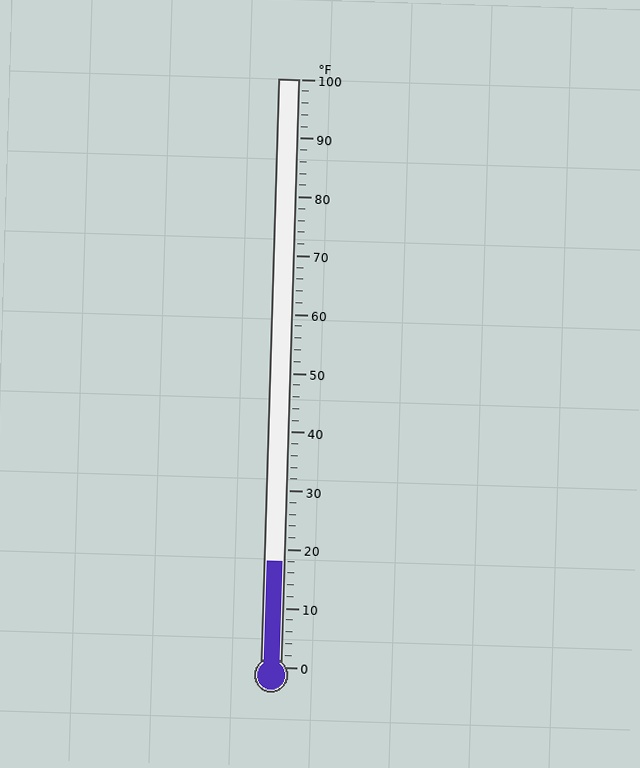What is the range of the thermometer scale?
The thermometer scale ranges from 0°F to 100°F.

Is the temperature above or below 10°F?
The temperature is above 10°F.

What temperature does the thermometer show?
The thermometer shows approximately 18°F.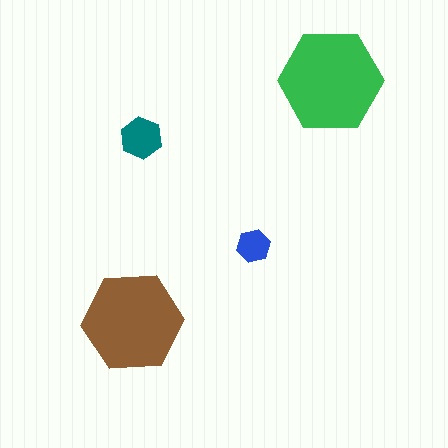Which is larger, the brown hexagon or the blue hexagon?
The brown one.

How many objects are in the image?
There are 4 objects in the image.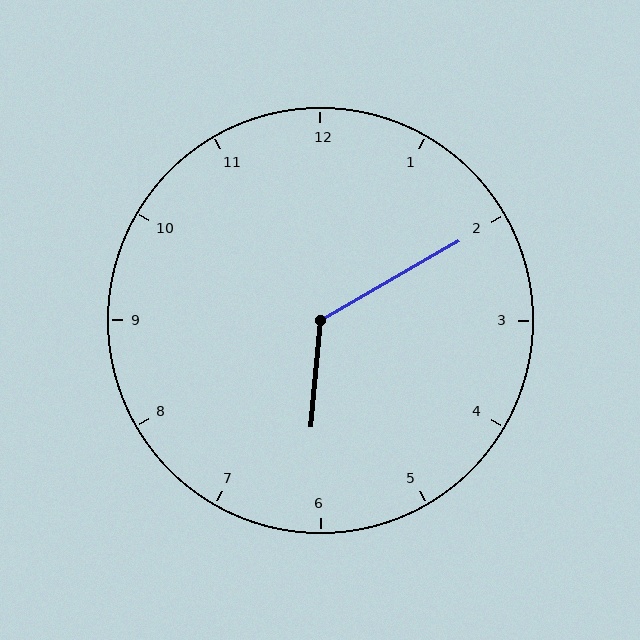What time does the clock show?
6:10.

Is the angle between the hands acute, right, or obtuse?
It is obtuse.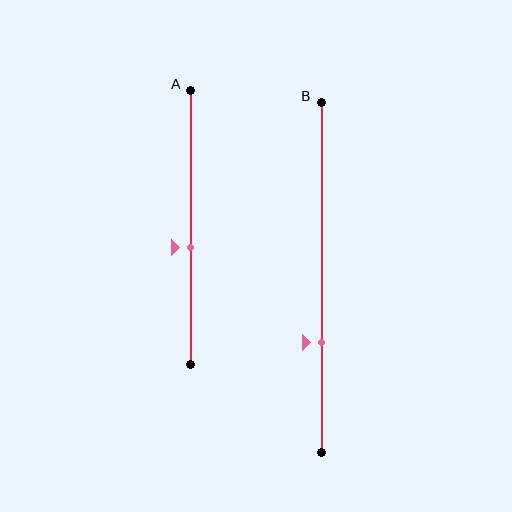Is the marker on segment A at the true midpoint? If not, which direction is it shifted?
No, the marker on segment A is shifted downward by about 7% of the segment length.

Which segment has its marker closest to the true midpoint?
Segment A has its marker closest to the true midpoint.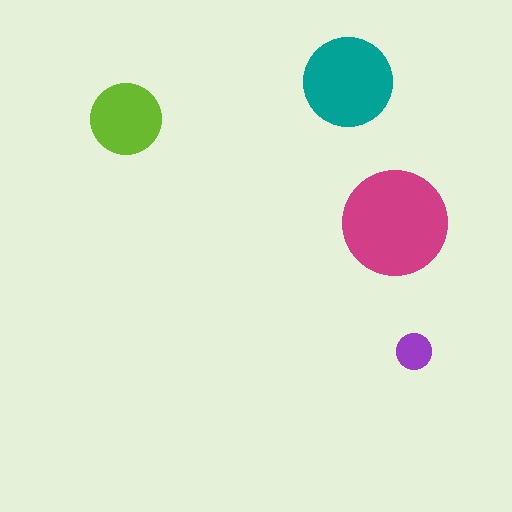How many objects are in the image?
There are 4 objects in the image.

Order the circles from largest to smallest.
the magenta one, the teal one, the lime one, the purple one.